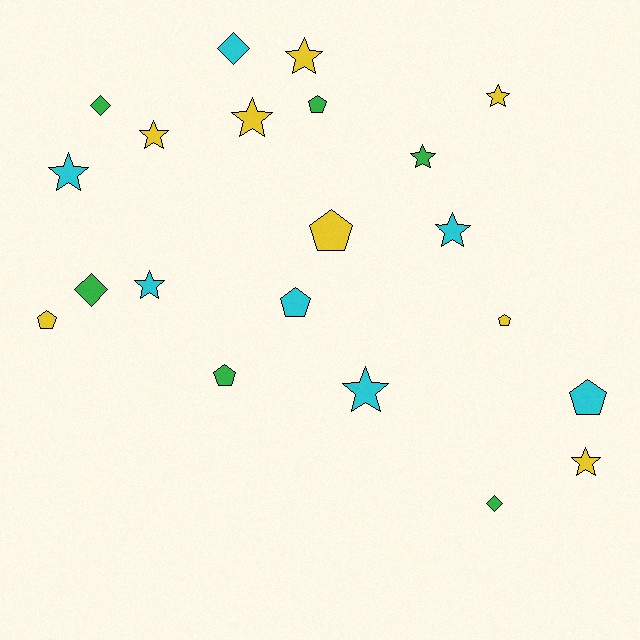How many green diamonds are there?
There are 3 green diamonds.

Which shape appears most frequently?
Star, with 10 objects.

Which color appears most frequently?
Yellow, with 8 objects.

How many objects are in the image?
There are 21 objects.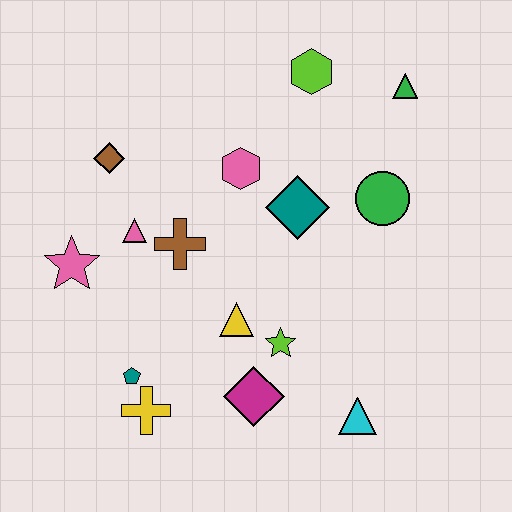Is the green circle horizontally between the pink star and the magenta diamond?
No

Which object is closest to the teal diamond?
The pink hexagon is closest to the teal diamond.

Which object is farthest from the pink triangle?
The green triangle is farthest from the pink triangle.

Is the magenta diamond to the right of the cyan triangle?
No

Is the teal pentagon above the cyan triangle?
Yes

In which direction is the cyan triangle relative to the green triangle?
The cyan triangle is below the green triangle.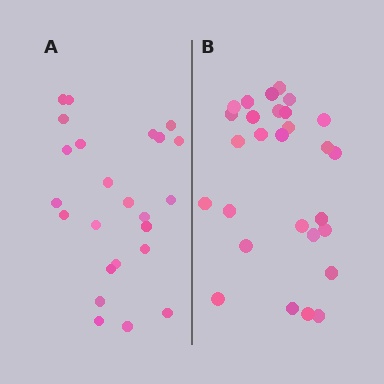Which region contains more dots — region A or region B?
Region B (the right region) has more dots.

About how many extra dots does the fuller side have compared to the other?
Region B has about 4 more dots than region A.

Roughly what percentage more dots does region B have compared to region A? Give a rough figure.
About 15% more.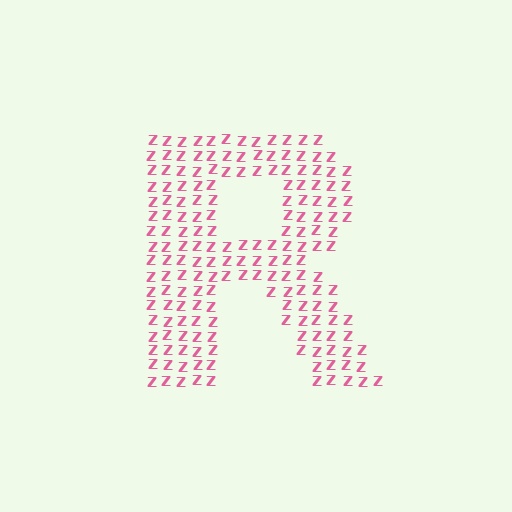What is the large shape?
The large shape is the letter R.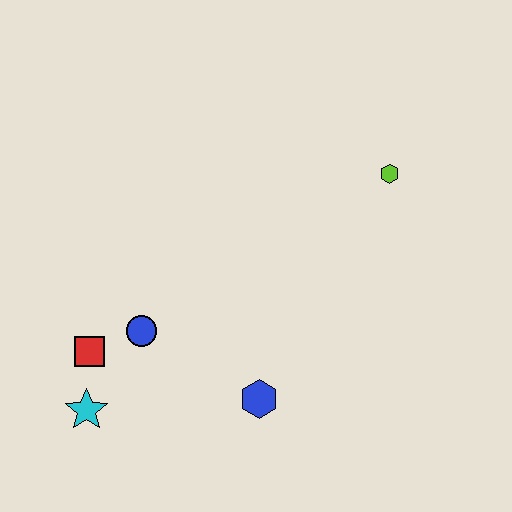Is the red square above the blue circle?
No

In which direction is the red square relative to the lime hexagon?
The red square is to the left of the lime hexagon.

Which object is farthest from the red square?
The lime hexagon is farthest from the red square.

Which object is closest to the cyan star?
The red square is closest to the cyan star.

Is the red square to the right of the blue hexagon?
No